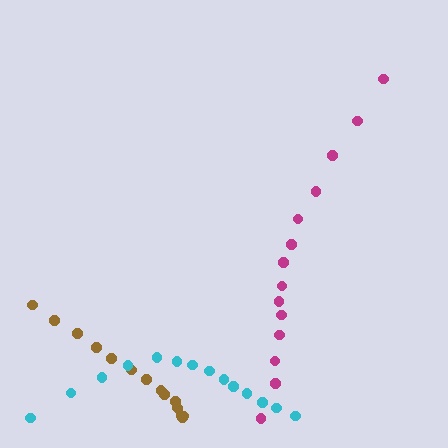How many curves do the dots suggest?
There are 3 distinct paths.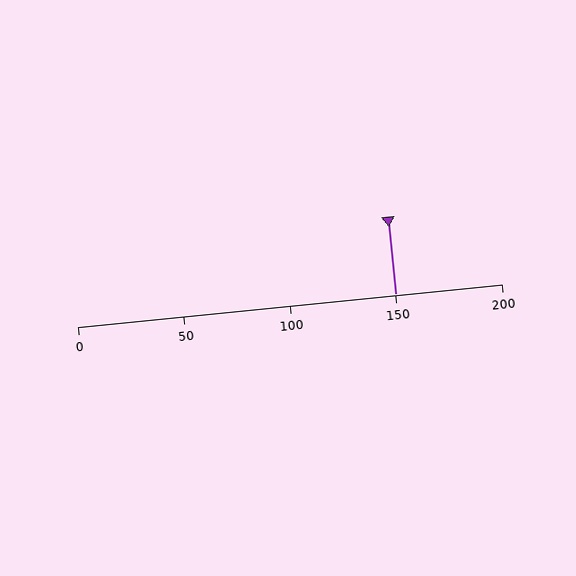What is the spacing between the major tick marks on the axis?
The major ticks are spaced 50 apart.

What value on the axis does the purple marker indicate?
The marker indicates approximately 150.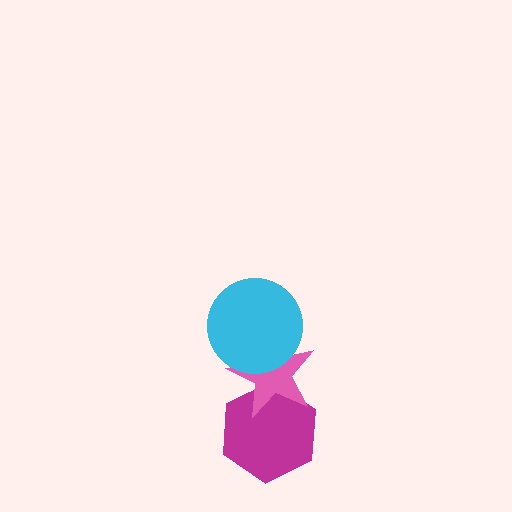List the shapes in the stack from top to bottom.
From top to bottom: the cyan circle, the pink star, the magenta hexagon.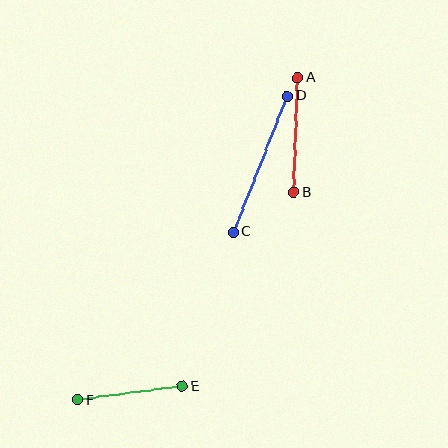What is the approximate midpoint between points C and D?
The midpoint is at approximately (260, 164) pixels.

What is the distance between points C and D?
The distance is approximately 146 pixels.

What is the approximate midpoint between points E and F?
The midpoint is at approximately (130, 393) pixels.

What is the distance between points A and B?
The distance is approximately 115 pixels.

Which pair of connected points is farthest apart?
Points C and D are farthest apart.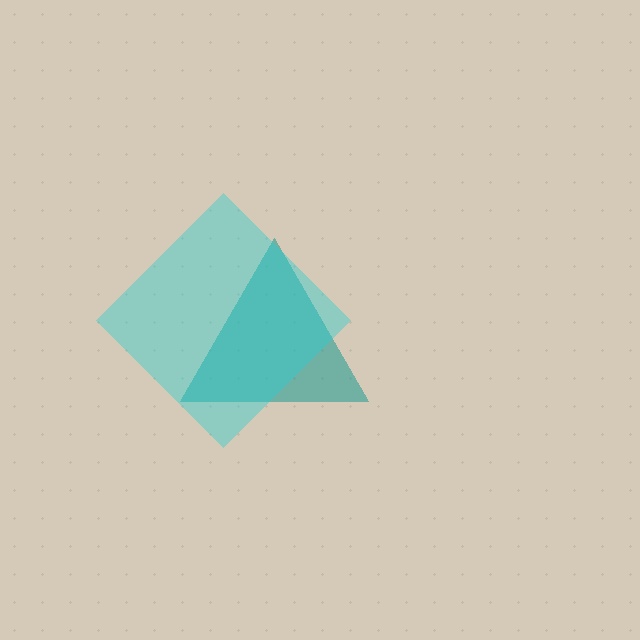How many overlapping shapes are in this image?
There are 2 overlapping shapes in the image.